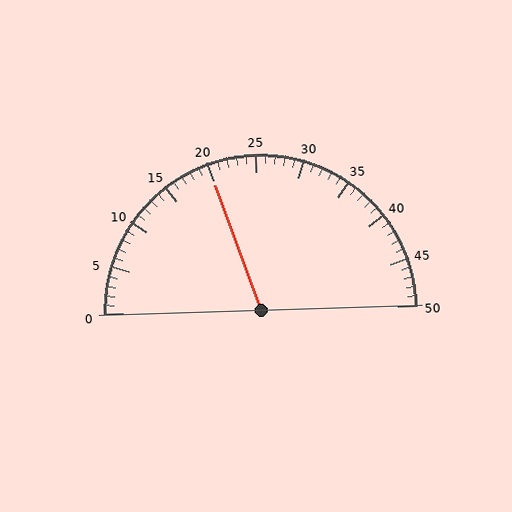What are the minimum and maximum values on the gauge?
The gauge ranges from 0 to 50.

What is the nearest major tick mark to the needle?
The nearest major tick mark is 20.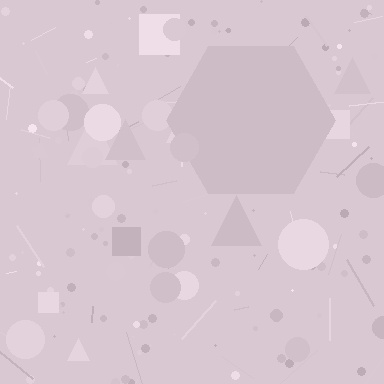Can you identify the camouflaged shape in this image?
The camouflaged shape is a hexagon.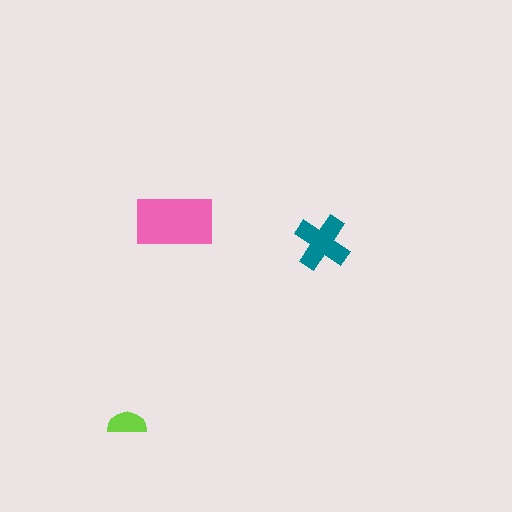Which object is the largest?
The pink rectangle.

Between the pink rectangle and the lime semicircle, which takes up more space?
The pink rectangle.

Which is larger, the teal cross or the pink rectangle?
The pink rectangle.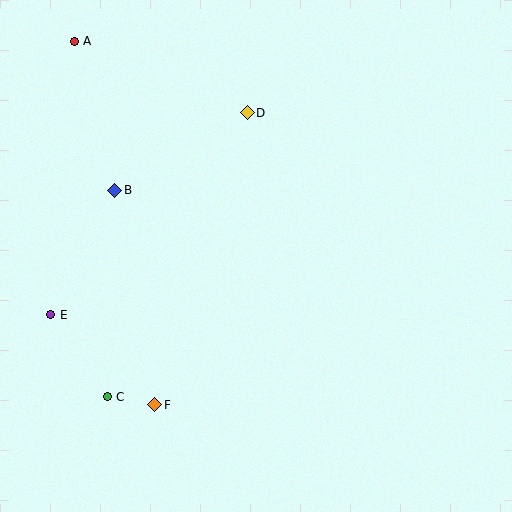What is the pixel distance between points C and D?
The distance between C and D is 317 pixels.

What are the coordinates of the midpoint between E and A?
The midpoint between E and A is at (62, 178).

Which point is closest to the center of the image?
Point D at (247, 113) is closest to the center.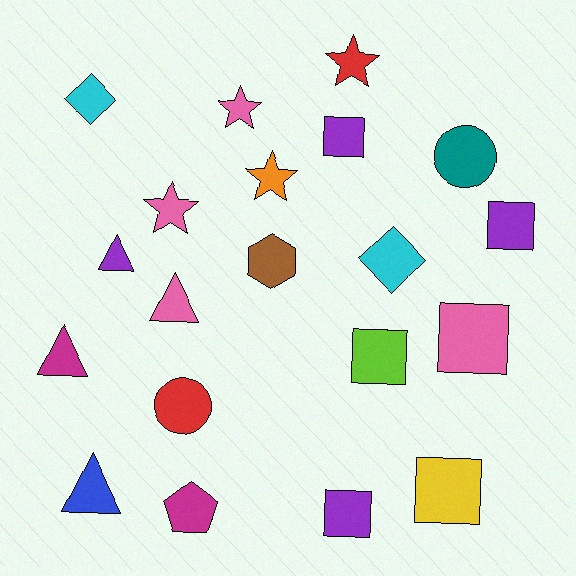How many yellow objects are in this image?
There is 1 yellow object.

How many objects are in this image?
There are 20 objects.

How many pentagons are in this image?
There is 1 pentagon.